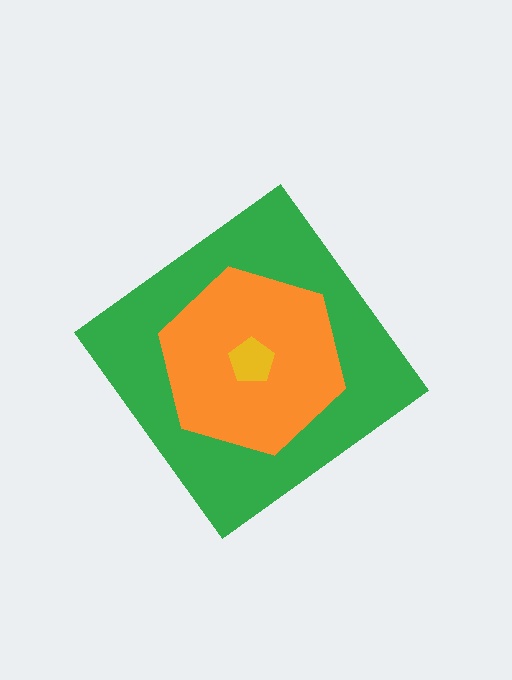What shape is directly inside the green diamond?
The orange hexagon.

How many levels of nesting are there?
3.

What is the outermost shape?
The green diamond.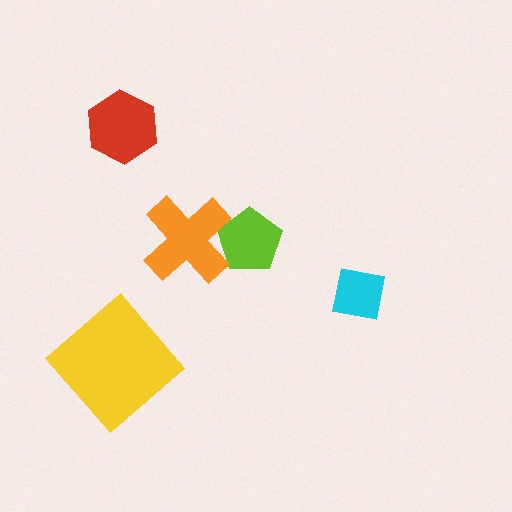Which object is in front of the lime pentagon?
The orange cross is in front of the lime pentagon.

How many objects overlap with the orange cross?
1 object overlaps with the orange cross.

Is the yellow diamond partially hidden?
No, no other shape covers it.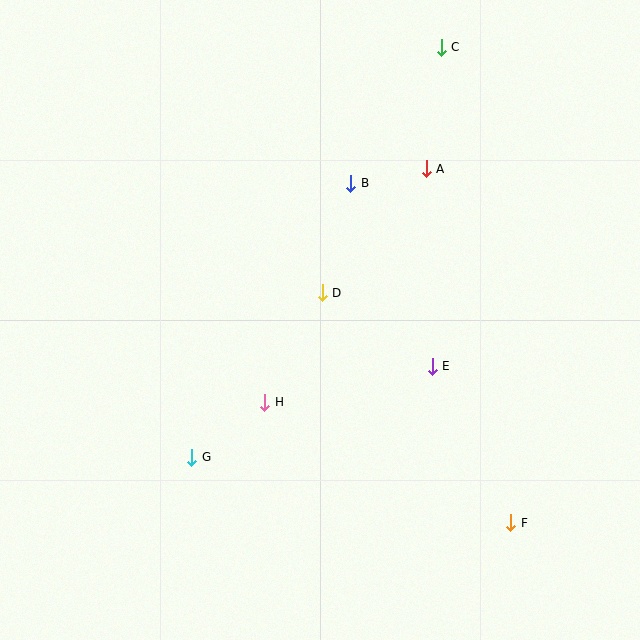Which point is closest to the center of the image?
Point D at (322, 293) is closest to the center.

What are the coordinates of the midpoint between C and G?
The midpoint between C and G is at (317, 252).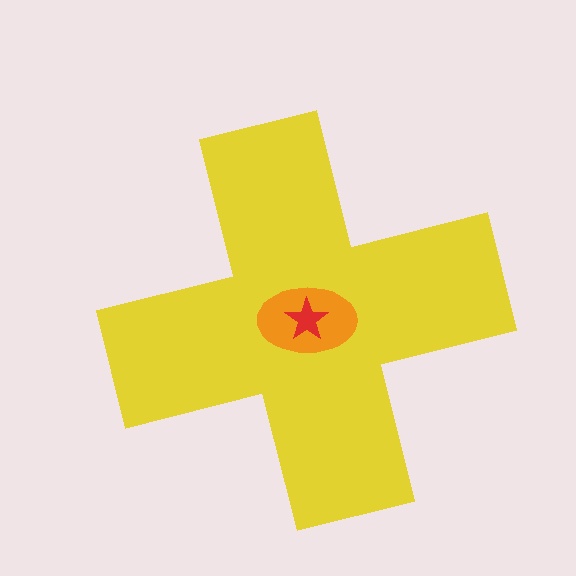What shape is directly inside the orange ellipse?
The red star.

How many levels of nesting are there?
3.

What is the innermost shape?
The red star.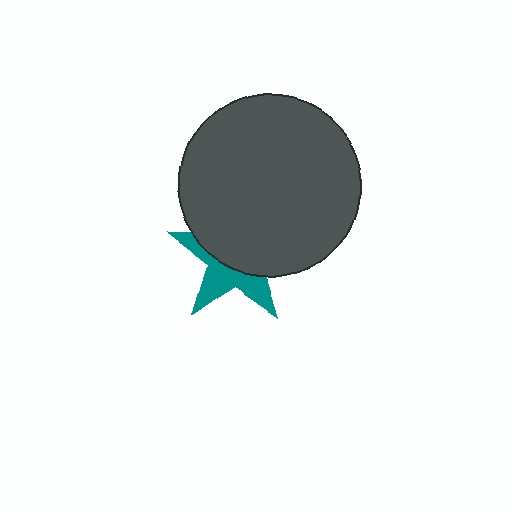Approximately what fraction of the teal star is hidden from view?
Roughly 59% of the teal star is hidden behind the dark gray circle.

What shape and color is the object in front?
The object in front is a dark gray circle.